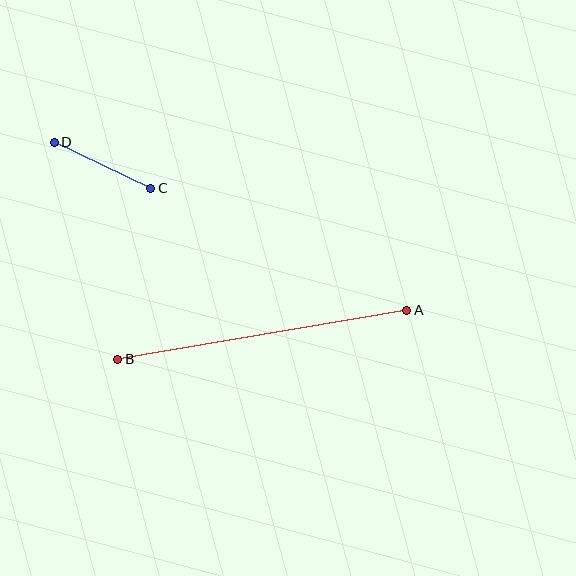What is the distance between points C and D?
The distance is approximately 107 pixels.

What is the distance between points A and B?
The distance is approximately 293 pixels.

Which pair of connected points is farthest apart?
Points A and B are farthest apart.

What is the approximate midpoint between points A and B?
The midpoint is at approximately (262, 335) pixels.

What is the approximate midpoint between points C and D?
The midpoint is at approximately (103, 165) pixels.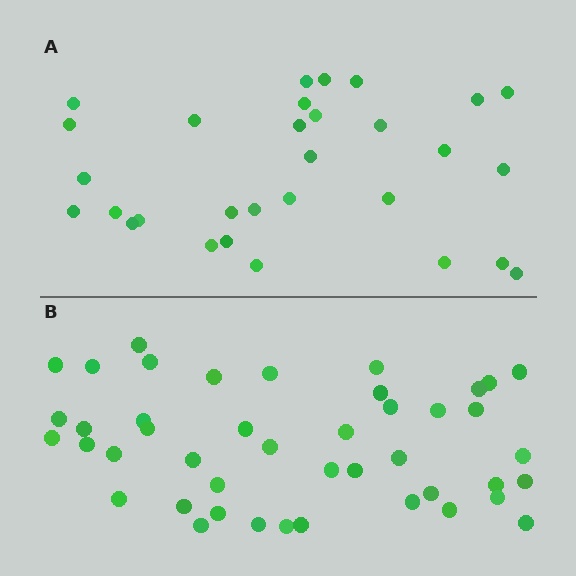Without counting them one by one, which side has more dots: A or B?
Region B (the bottom region) has more dots.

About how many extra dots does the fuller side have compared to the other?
Region B has approximately 15 more dots than region A.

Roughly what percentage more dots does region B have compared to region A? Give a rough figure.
About 45% more.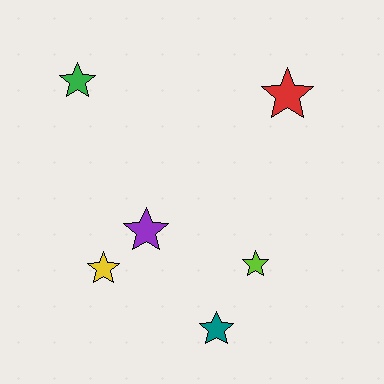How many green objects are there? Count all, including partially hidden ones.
There is 1 green object.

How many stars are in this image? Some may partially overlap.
There are 6 stars.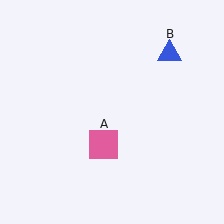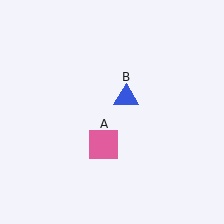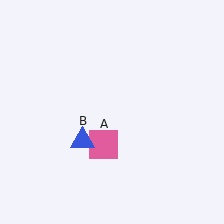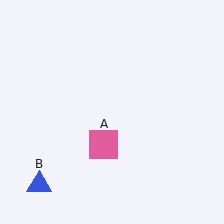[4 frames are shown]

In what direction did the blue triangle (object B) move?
The blue triangle (object B) moved down and to the left.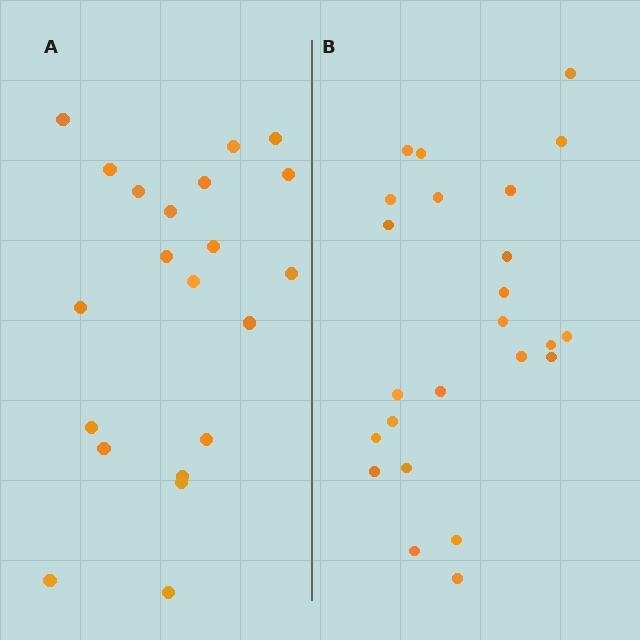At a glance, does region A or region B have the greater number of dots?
Region B (the right region) has more dots.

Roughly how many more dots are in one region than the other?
Region B has just a few more — roughly 2 or 3 more dots than region A.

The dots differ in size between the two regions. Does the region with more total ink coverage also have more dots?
No. Region A has more total ink coverage because its dots are larger, but region B actually contains more individual dots. Total area can be misleading — the number of items is what matters here.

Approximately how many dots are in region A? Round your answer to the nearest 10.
About 20 dots. (The exact count is 21, which rounds to 20.)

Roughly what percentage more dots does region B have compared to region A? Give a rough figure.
About 15% more.